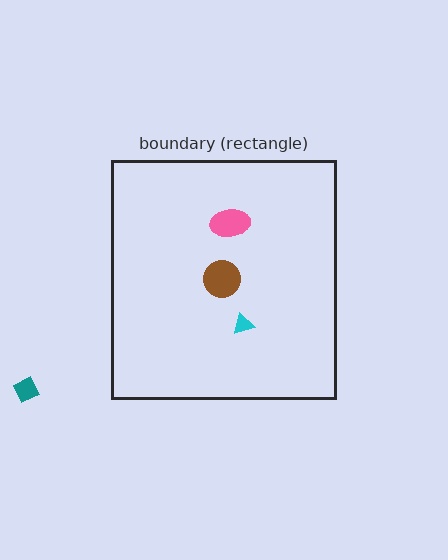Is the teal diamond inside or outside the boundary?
Outside.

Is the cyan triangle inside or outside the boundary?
Inside.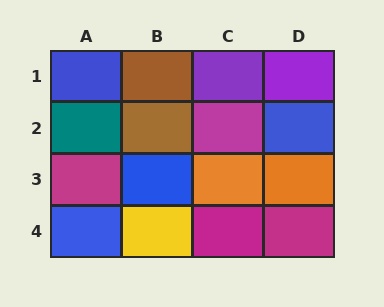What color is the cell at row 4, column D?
Magenta.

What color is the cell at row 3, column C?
Orange.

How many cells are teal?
1 cell is teal.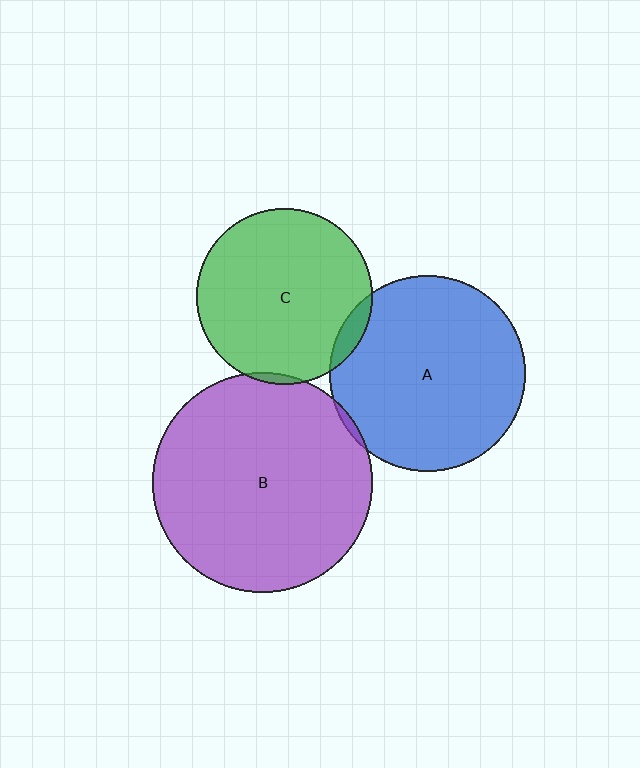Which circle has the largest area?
Circle B (purple).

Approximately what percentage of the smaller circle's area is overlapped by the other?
Approximately 5%.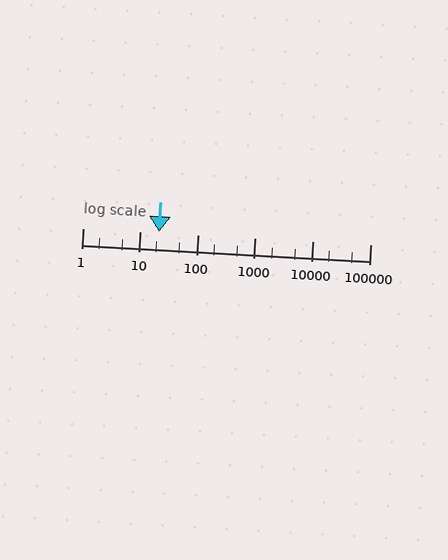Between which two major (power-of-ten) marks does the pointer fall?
The pointer is between 10 and 100.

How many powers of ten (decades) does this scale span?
The scale spans 5 decades, from 1 to 100000.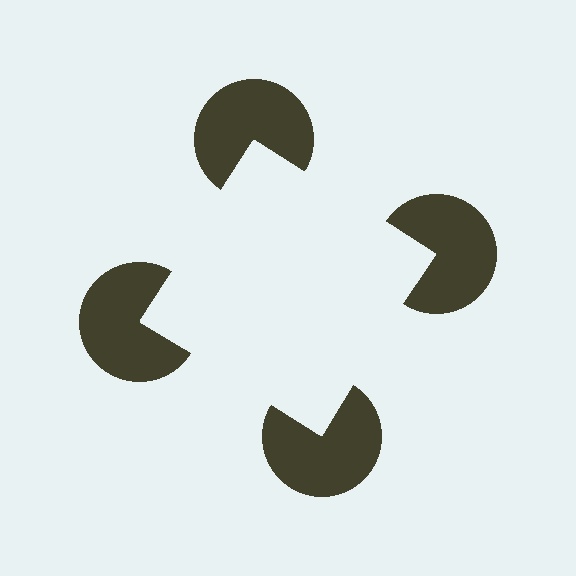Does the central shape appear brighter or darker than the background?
It typically appears slightly brighter than the background, even though no actual brightness change is drawn.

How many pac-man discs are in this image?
There are 4 — one at each vertex of the illusory square.